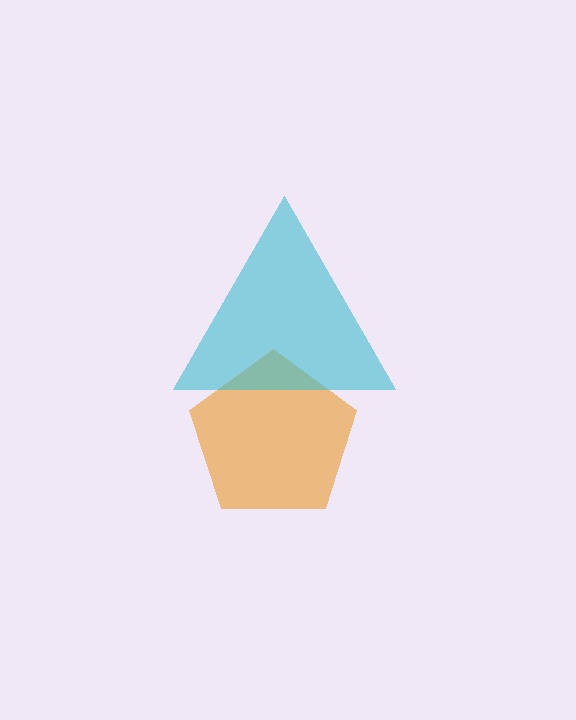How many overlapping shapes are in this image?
There are 2 overlapping shapes in the image.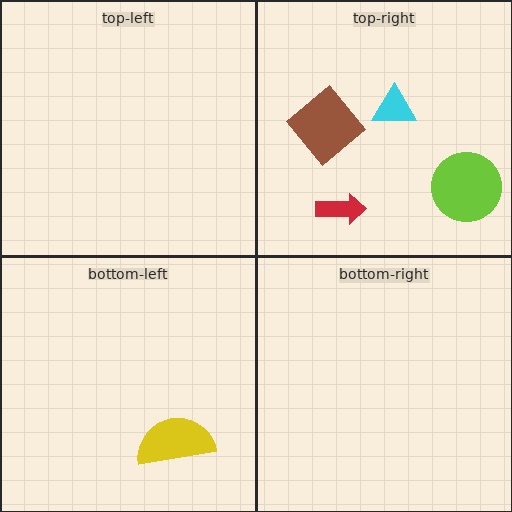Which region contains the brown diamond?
The top-right region.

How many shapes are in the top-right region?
4.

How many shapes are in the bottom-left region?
1.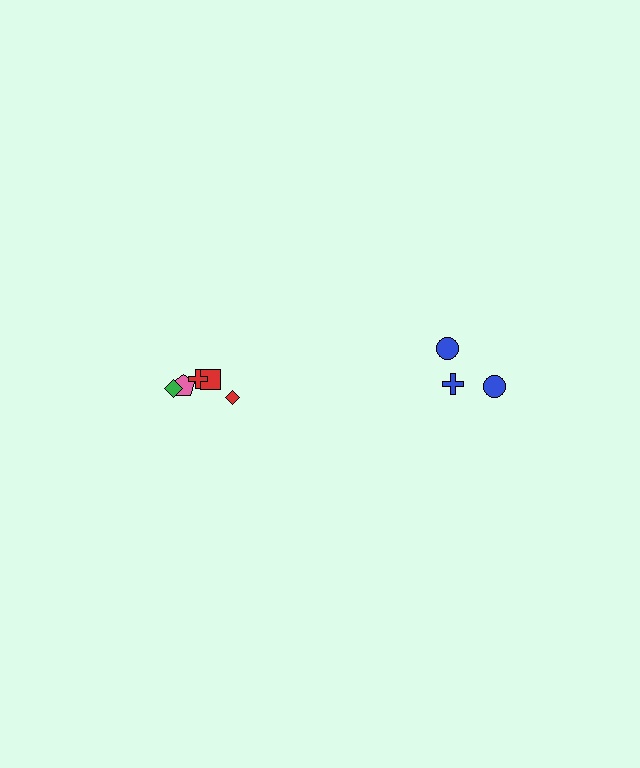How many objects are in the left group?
There are 5 objects.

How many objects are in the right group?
There are 3 objects.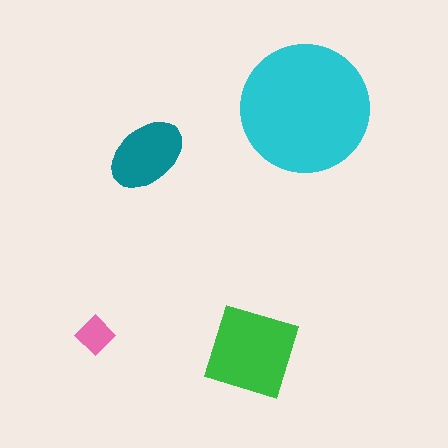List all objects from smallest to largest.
The pink diamond, the teal ellipse, the green square, the cyan circle.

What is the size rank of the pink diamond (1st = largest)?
4th.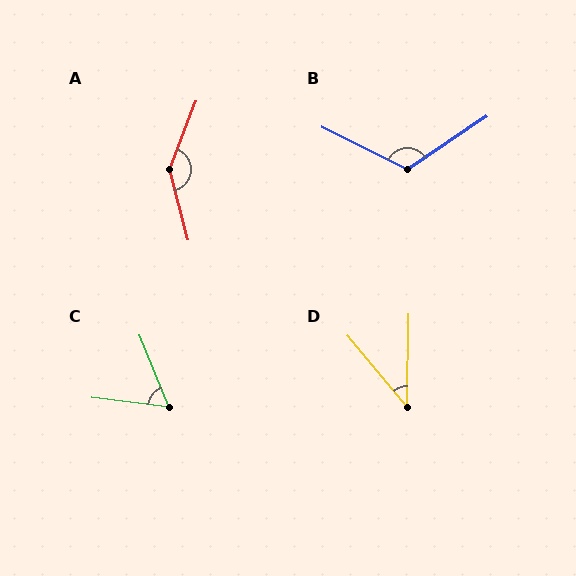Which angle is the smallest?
D, at approximately 40 degrees.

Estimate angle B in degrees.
Approximately 119 degrees.